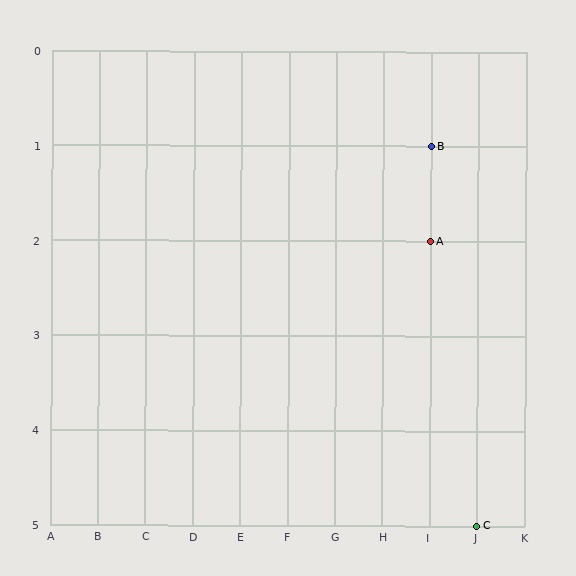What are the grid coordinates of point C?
Point C is at grid coordinates (J, 5).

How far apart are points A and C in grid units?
Points A and C are 1 column and 3 rows apart (about 3.2 grid units diagonally).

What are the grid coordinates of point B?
Point B is at grid coordinates (I, 1).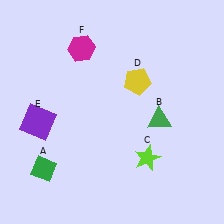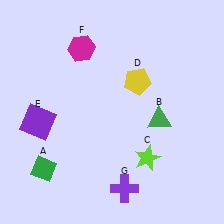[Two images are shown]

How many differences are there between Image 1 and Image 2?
There is 1 difference between the two images.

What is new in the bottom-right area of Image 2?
A purple cross (G) was added in the bottom-right area of Image 2.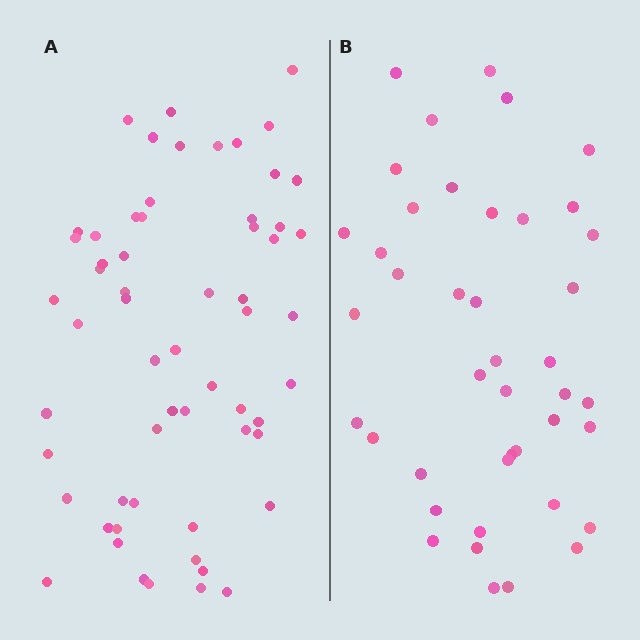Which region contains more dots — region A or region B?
Region A (the left region) has more dots.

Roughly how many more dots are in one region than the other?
Region A has approximately 20 more dots than region B.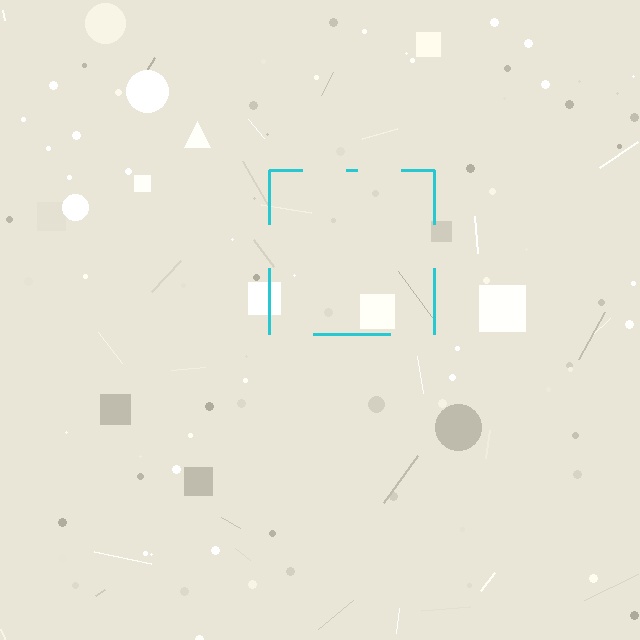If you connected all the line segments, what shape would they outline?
They would outline a square.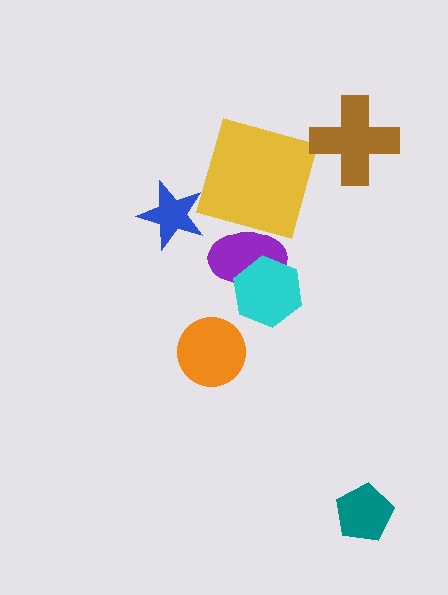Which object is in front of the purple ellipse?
The cyan hexagon is in front of the purple ellipse.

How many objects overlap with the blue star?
0 objects overlap with the blue star.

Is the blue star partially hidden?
No, no other shape covers it.